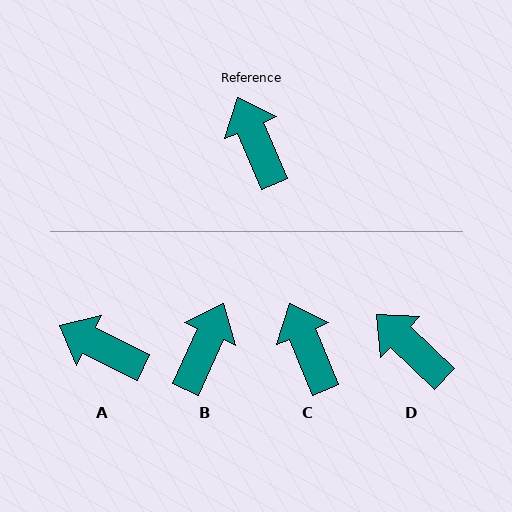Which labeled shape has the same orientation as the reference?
C.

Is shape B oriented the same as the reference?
No, it is off by about 46 degrees.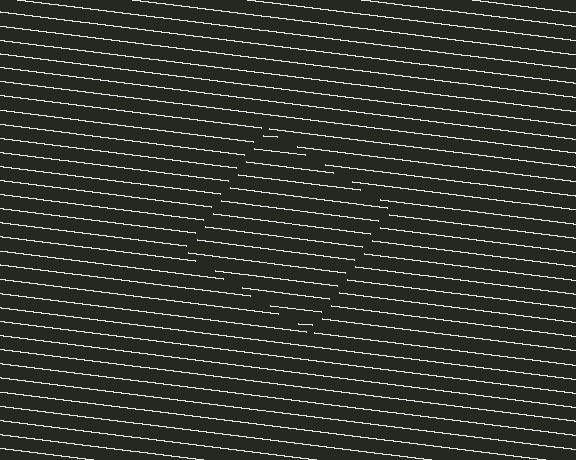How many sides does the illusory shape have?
4 sides — the line-ends trace a square.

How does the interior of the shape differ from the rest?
The interior of the shape contains the same grating, shifted by half a period — the contour is defined by the phase discontinuity where line-ends from the inner and outer gratings abut.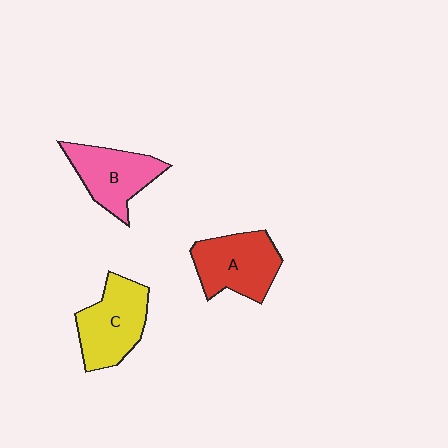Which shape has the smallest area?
Shape B (pink).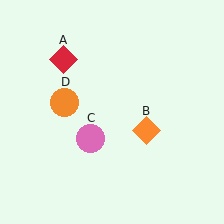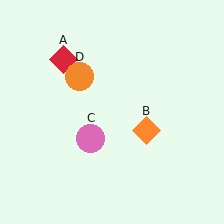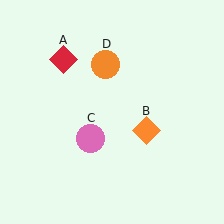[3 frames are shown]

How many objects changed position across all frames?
1 object changed position: orange circle (object D).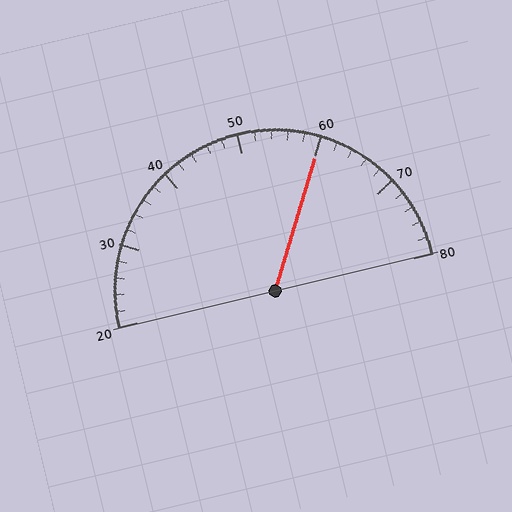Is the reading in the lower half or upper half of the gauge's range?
The reading is in the upper half of the range (20 to 80).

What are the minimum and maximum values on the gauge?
The gauge ranges from 20 to 80.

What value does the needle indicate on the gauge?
The needle indicates approximately 60.